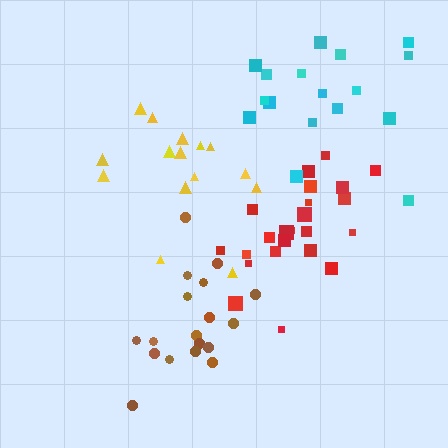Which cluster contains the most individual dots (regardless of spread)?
Red (24).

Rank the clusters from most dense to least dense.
red, brown, cyan, yellow.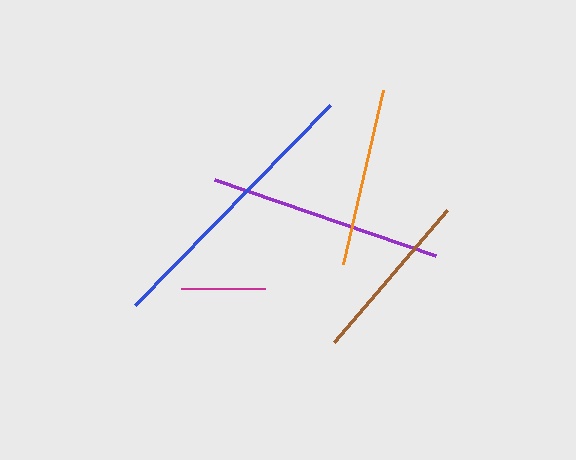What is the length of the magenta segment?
The magenta segment is approximately 84 pixels long.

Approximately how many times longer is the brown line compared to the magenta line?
The brown line is approximately 2.1 times the length of the magenta line.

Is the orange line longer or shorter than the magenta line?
The orange line is longer than the magenta line.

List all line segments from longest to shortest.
From longest to shortest: blue, purple, orange, brown, magenta.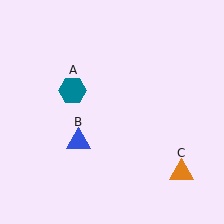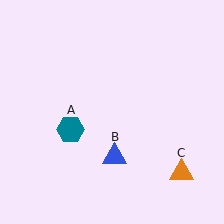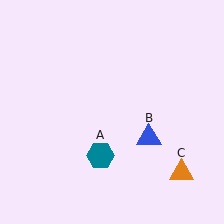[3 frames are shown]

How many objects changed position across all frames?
2 objects changed position: teal hexagon (object A), blue triangle (object B).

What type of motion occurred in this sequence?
The teal hexagon (object A), blue triangle (object B) rotated counterclockwise around the center of the scene.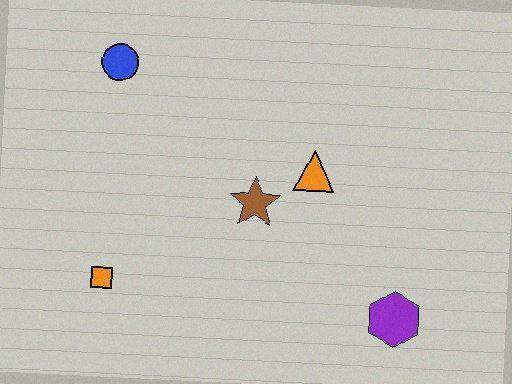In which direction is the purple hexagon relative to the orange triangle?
The purple hexagon is below the orange triangle.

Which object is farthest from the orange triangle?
The orange square is farthest from the orange triangle.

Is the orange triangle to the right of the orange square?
Yes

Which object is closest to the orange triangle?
The brown star is closest to the orange triangle.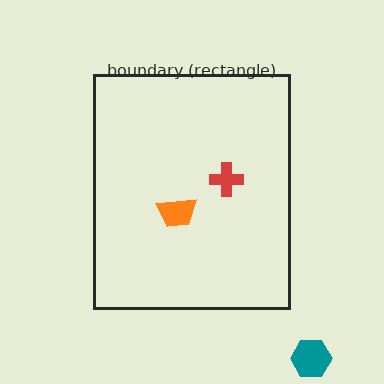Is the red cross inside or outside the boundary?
Inside.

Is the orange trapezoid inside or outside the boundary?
Inside.